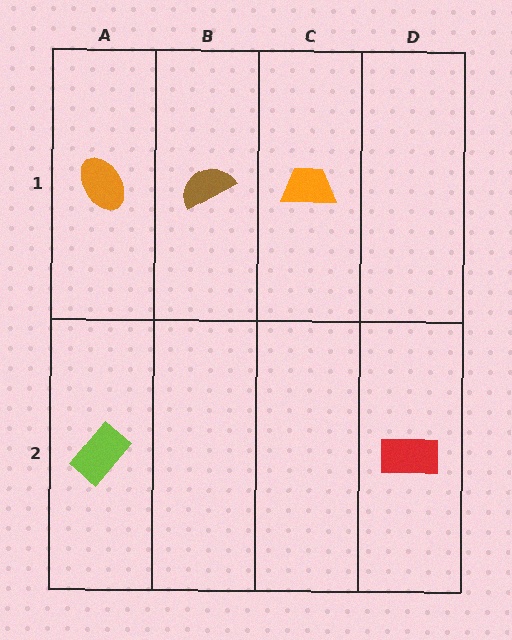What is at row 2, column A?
A lime rectangle.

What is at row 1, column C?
An orange trapezoid.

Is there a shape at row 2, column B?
No, that cell is empty.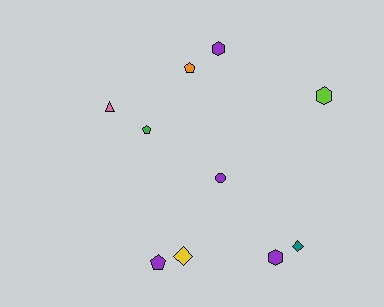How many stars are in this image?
There are no stars.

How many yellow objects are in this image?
There is 1 yellow object.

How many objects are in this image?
There are 10 objects.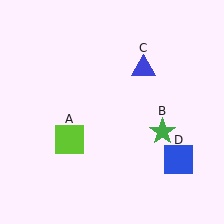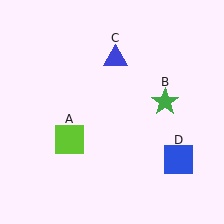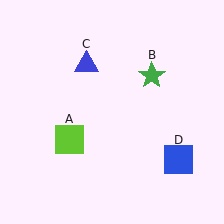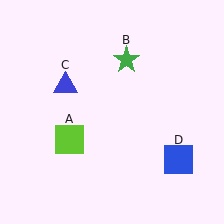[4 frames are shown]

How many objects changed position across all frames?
2 objects changed position: green star (object B), blue triangle (object C).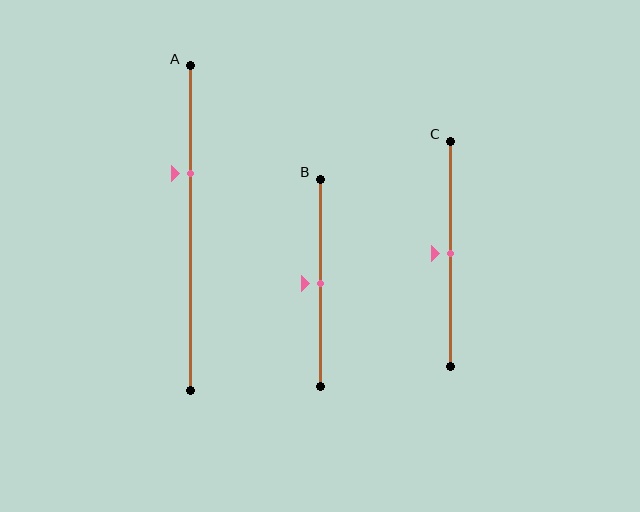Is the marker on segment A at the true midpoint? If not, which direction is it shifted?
No, the marker on segment A is shifted upward by about 17% of the segment length.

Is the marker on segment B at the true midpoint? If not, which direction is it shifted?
Yes, the marker on segment B is at the true midpoint.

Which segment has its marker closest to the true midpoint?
Segment B has its marker closest to the true midpoint.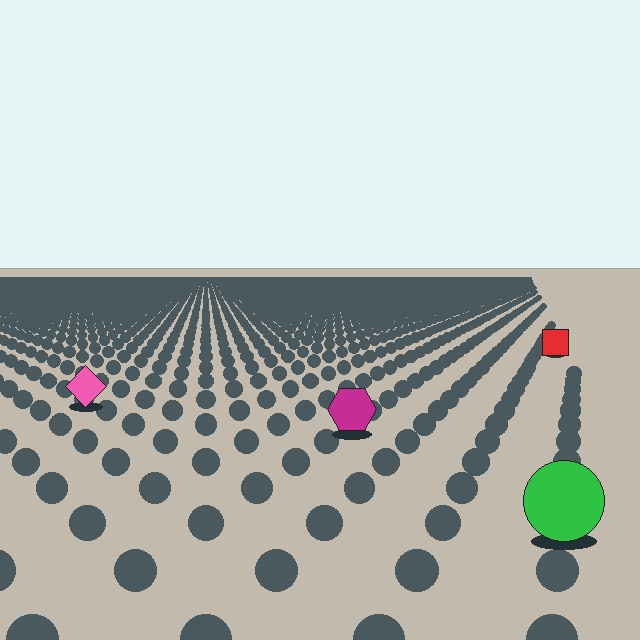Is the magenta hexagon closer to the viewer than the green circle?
No. The green circle is closer — you can tell from the texture gradient: the ground texture is coarser near it.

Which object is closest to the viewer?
The green circle is closest. The texture marks near it are larger and more spread out.